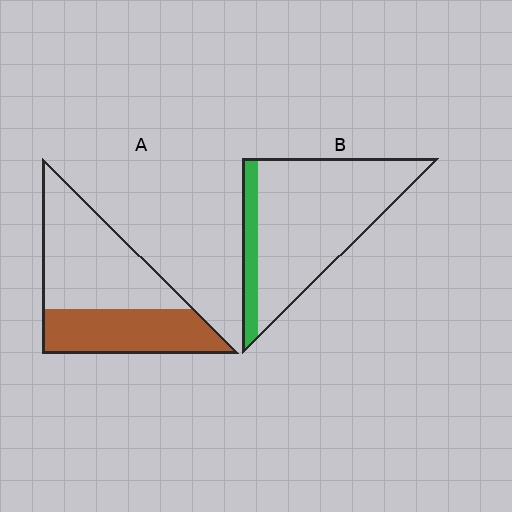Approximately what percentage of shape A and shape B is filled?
A is approximately 40% and B is approximately 15%.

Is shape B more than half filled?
No.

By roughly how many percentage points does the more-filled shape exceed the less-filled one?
By roughly 25 percentage points (A over B).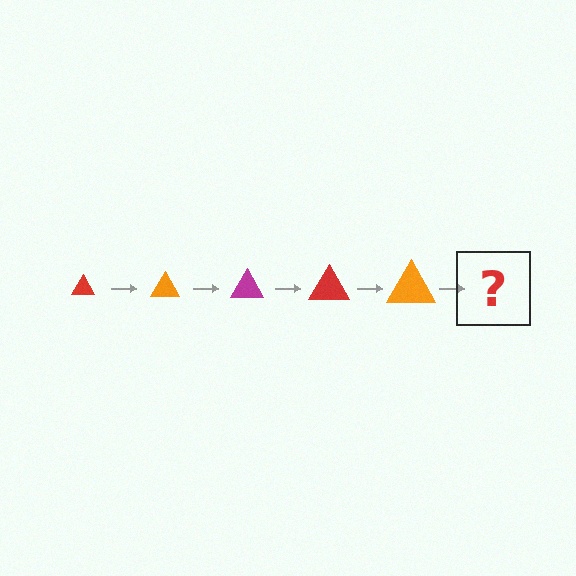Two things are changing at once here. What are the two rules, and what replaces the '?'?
The two rules are that the triangle grows larger each step and the color cycles through red, orange, and magenta. The '?' should be a magenta triangle, larger than the previous one.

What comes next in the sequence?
The next element should be a magenta triangle, larger than the previous one.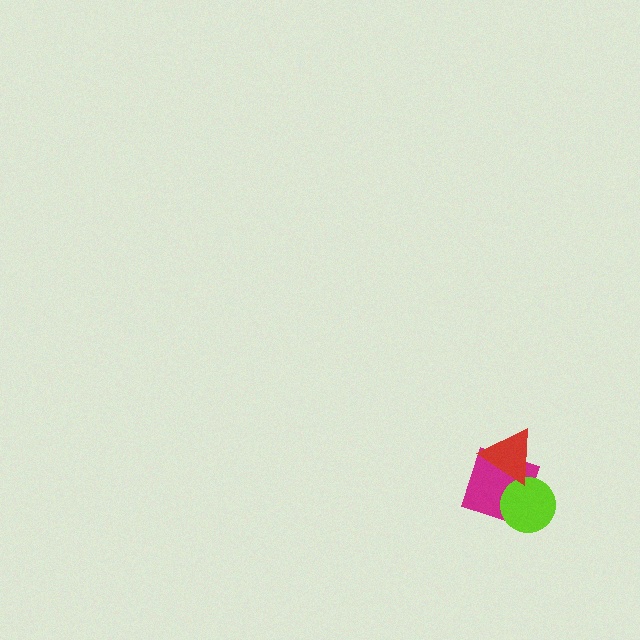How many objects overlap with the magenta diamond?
2 objects overlap with the magenta diamond.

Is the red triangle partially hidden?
No, no other shape covers it.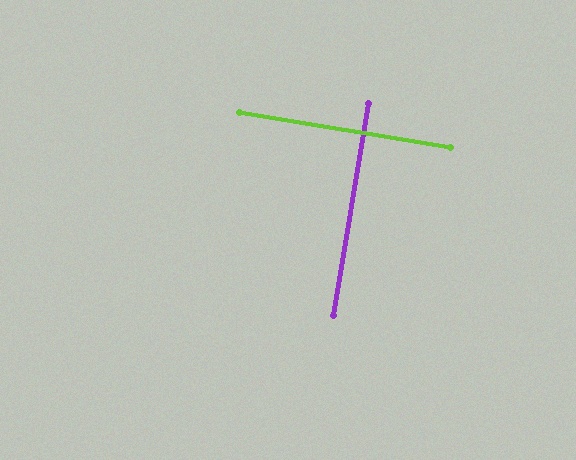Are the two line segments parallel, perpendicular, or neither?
Perpendicular — they meet at approximately 90°.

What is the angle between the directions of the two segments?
Approximately 90 degrees.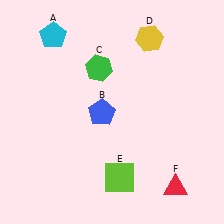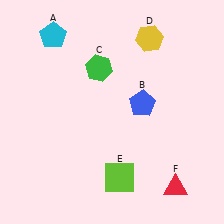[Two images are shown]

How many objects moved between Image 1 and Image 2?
1 object moved between the two images.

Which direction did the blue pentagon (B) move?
The blue pentagon (B) moved right.